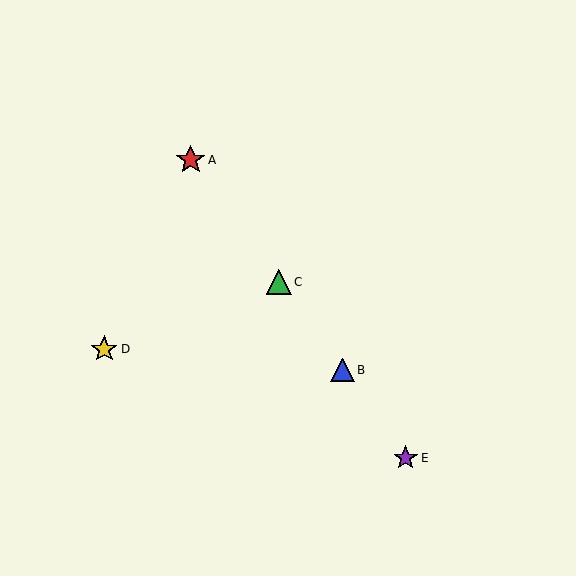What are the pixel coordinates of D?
Object D is at (104, 349).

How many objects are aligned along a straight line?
4 objects (A, B, C, E) are aligned along a straight line.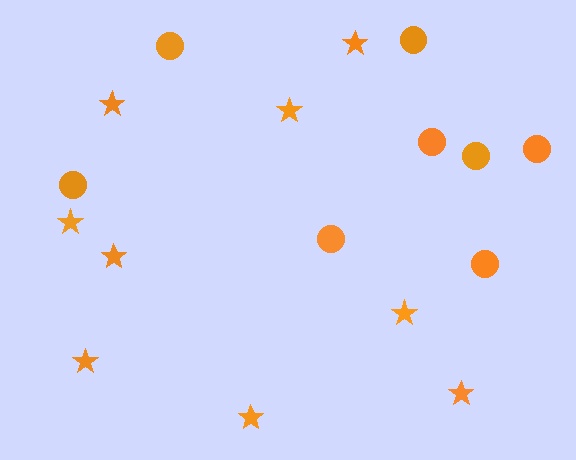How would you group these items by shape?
There are 2 groups: one group of stars (9) and one group of circles (8).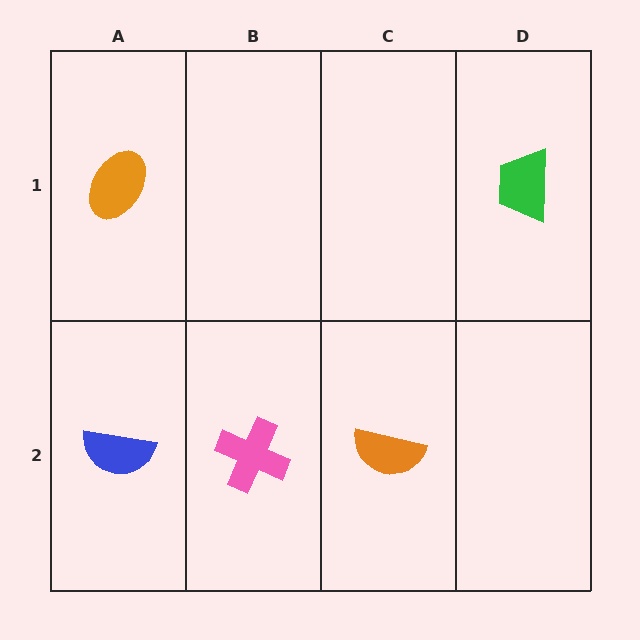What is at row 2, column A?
A blue semicircle.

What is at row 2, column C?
An orange semicircle.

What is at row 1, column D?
A green trapezoid.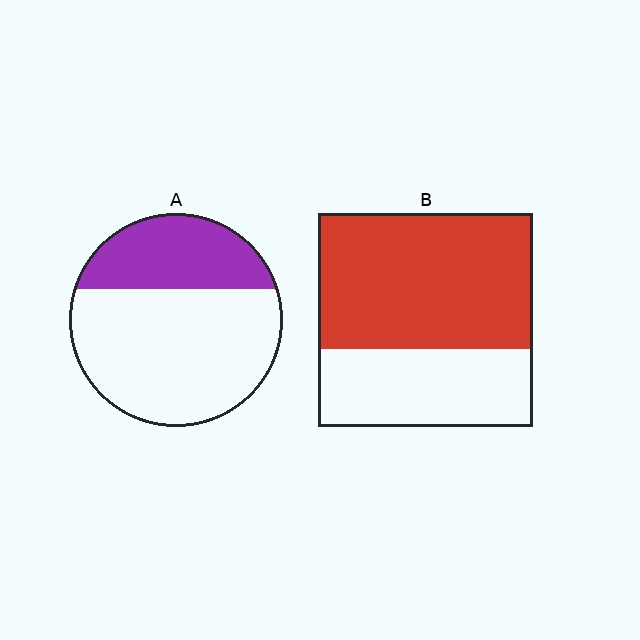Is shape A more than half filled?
No.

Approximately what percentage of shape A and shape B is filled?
A is approximately 30% and B is approximately 65%.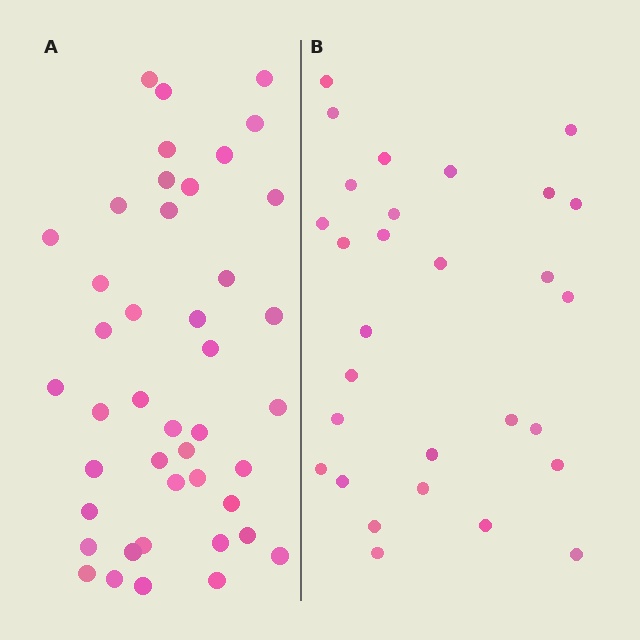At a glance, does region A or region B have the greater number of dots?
Region A (the left region) has more dots.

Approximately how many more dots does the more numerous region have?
Region A has approximately 15 more dots than region B.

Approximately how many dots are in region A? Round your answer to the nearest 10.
About 40 dots. (The exact count is 43, which rounds to 40.)